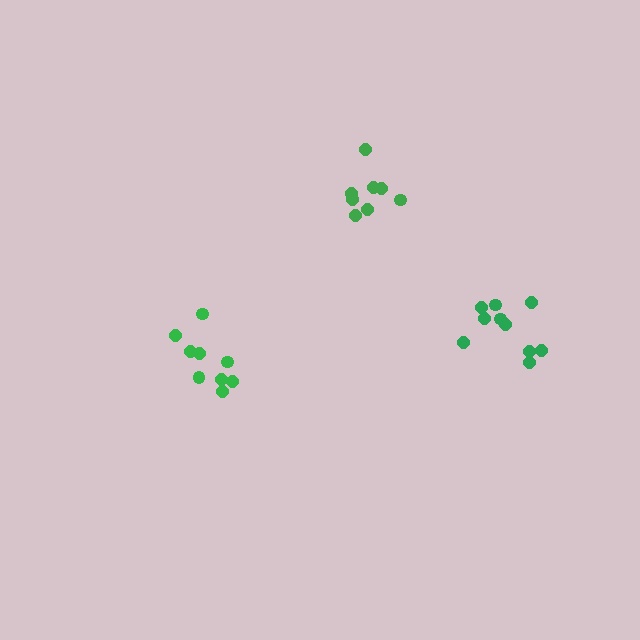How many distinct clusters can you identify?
There are 3 distinct clusters.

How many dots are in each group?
Group 1: 10 dots, Group 2: 8 dots, Group 3: 9 dots (27 total).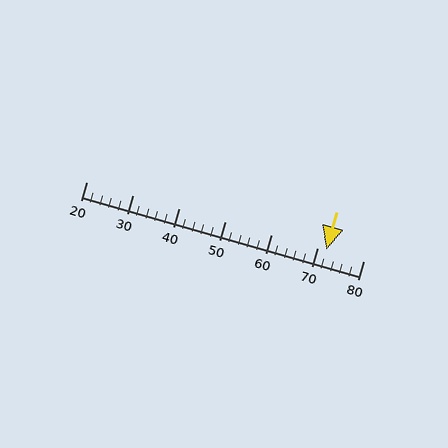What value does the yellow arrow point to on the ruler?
The yellow arrow points to approximately 72.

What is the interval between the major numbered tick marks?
The major tick marks are spaced 10 units apart.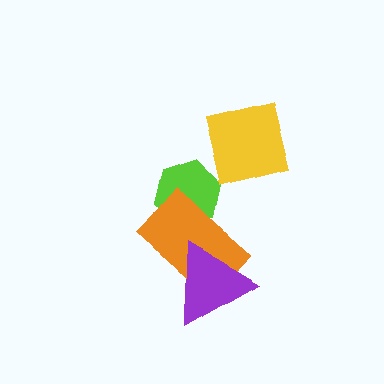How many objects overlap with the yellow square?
0 objects overlap with the yellow square.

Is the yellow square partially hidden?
No, no other shape covers it.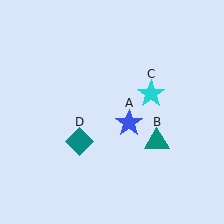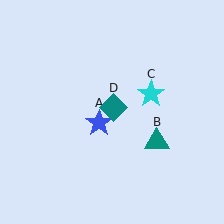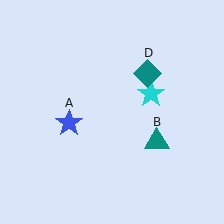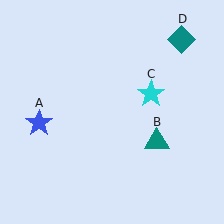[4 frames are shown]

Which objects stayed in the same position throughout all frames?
Teal triangle (object B) and cyan star (object C) remained stationary.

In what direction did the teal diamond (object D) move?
The teal diamond (object D) moved up and to the right.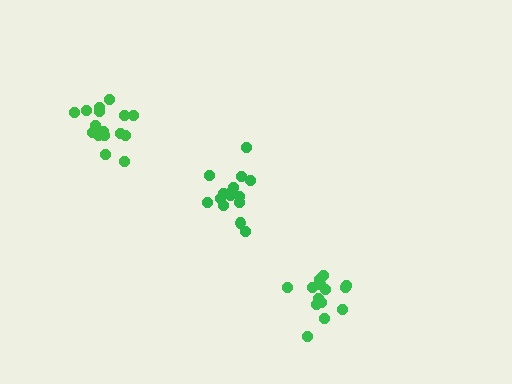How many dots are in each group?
Group 1: 16 dots, Group 2: 16 dots, Group 3: 14 dots (46 total).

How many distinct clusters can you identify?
There are 3 distinct clusters.